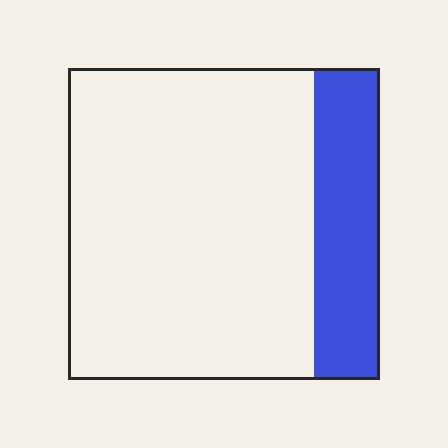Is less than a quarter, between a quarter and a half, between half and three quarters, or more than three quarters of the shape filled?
Less than a quarter.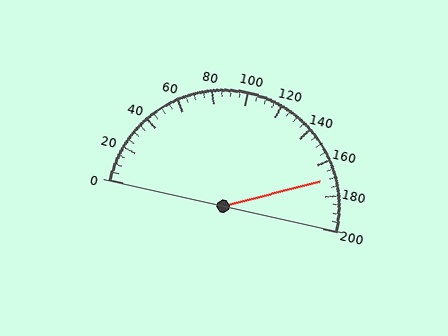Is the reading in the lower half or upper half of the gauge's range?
The reading is in the upper half of the range (0 to 200).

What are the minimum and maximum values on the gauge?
The gauge ranges from 0 to 200.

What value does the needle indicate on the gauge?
The needle indicates approximately 170.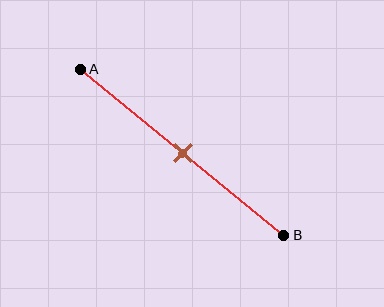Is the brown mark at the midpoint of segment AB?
Yes, the mark is approximately at the midpoint.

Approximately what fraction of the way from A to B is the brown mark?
The brown mark is approximately 50% of the way from A to B.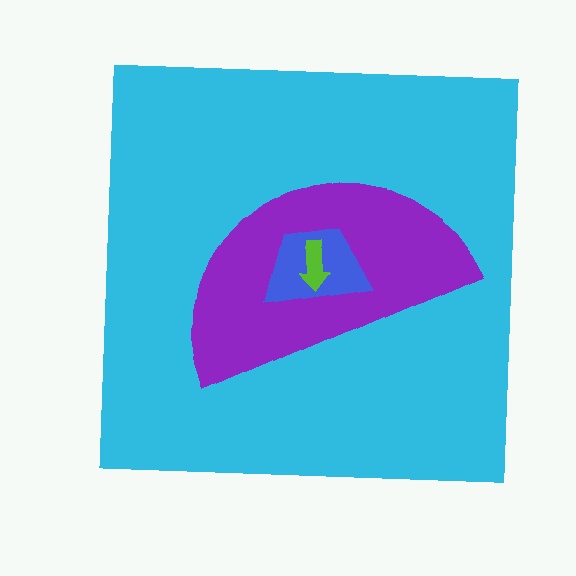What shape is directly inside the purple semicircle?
The blue trapezoid.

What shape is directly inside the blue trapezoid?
The lime arrow.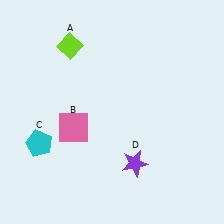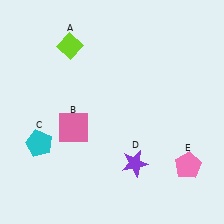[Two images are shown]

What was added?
A pink pentagon (E) was added in Image 2.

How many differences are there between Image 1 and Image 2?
There is 1 difference between the two images.